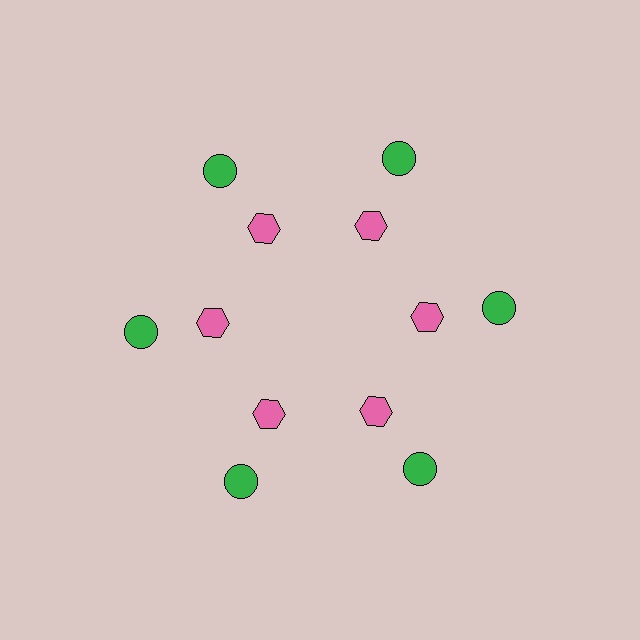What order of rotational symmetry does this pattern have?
This pattern has 6-fold rotational symmetry.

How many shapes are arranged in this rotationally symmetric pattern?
There are 12 shapes, arranged in 6 groups of 2.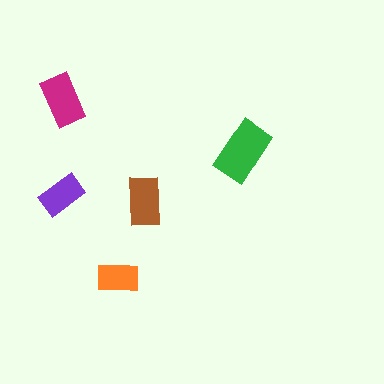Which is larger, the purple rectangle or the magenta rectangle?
The magenta one.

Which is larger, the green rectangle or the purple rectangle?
The green one.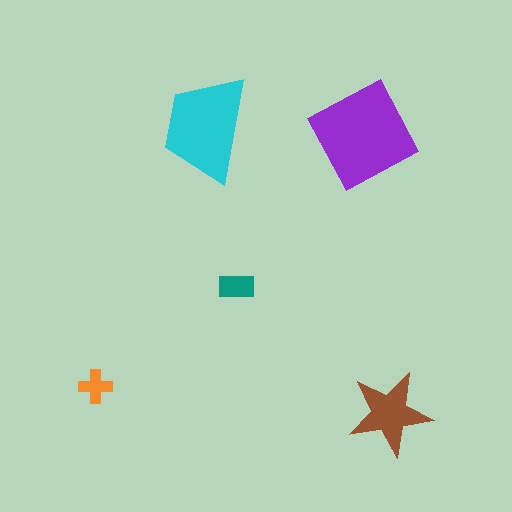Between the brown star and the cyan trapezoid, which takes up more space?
The cyan trapezoid.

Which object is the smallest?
The orange cross.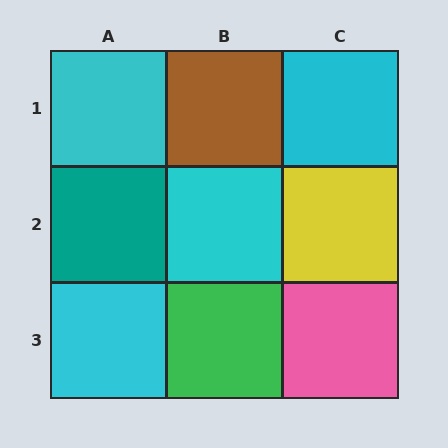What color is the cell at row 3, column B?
Green.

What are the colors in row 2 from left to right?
Teal, cyan, yellow.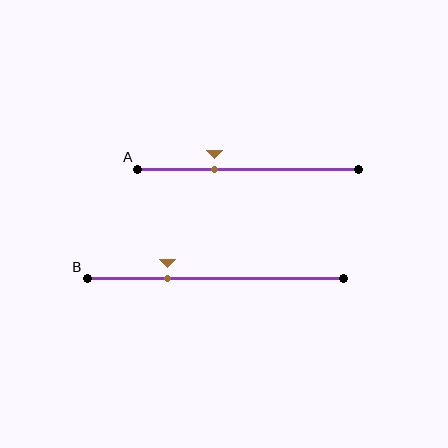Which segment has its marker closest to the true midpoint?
Segment A has its marker closest to the true midpoint.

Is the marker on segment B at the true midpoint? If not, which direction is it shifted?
No, the marker on segment B is shifted to the left by about 19% of the segment length.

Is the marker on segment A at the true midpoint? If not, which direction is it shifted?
No, the marker on segment A is shifted to the left by about 15% of the segment length.